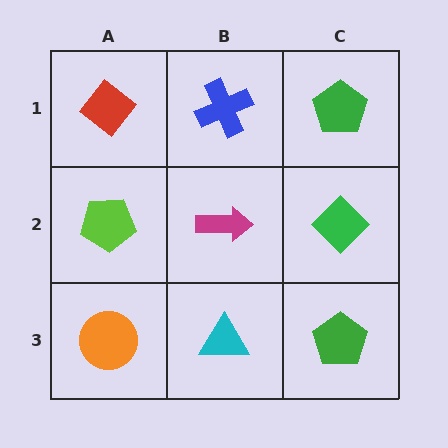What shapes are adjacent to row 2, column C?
A green pentagon (row 1, column C), a green pentagon (row 3, column C), a magenta arrow (row 2, column B).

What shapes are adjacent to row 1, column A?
A lime pentagon (row 2, column A), a blue cross (row 1, column B).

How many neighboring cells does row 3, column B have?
3.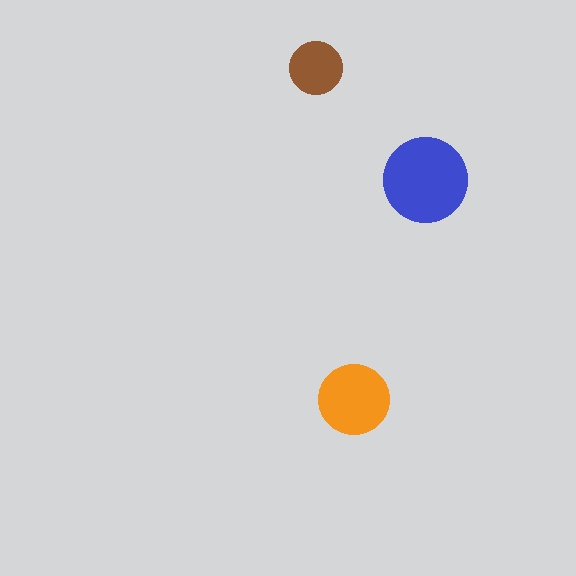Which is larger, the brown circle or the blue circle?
The blue one.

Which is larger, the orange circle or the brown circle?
The orange one.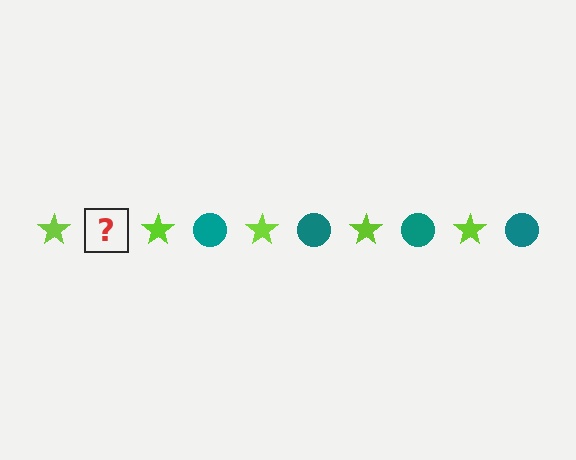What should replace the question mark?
The question mark should be replaced with a teal circle.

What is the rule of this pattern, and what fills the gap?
The rule is that the pattern alternates between lime star and teal circle. The gap should be filled with a teal circle.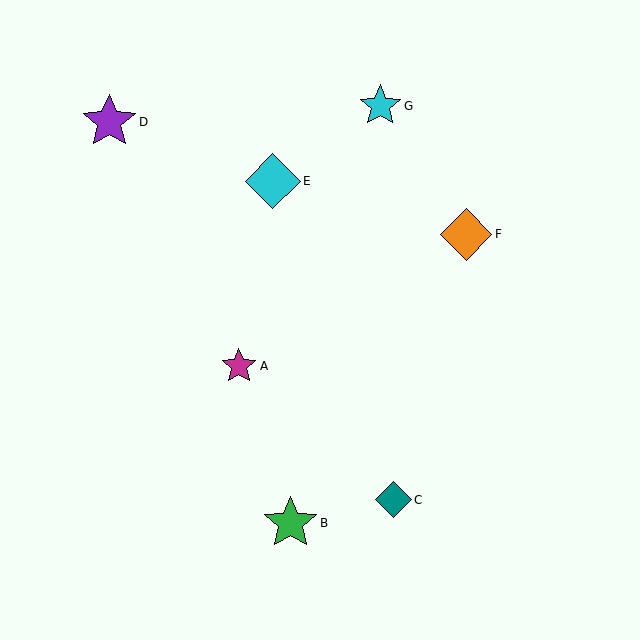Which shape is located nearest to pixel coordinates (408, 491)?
The teal diamond (labeled C) at (393, 500) is nearest to that location.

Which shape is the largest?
The cyan diamond (labeled E) is the largest.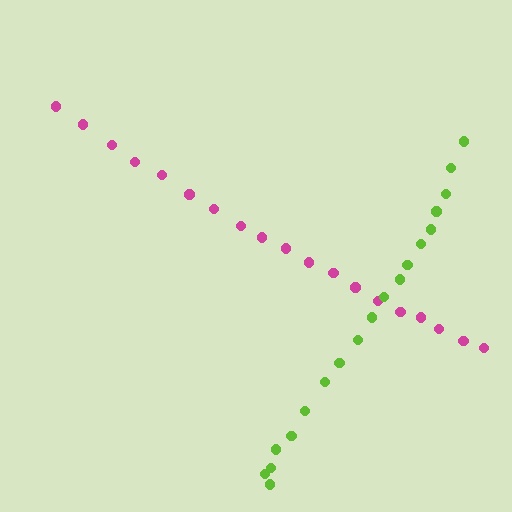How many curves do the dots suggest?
There are 2 distinct paths.